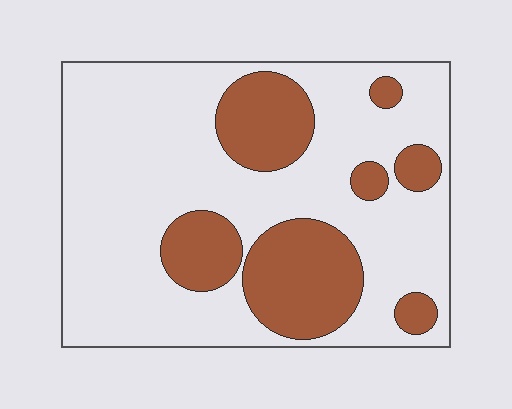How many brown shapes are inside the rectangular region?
7.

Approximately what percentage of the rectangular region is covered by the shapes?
Approximately 25%.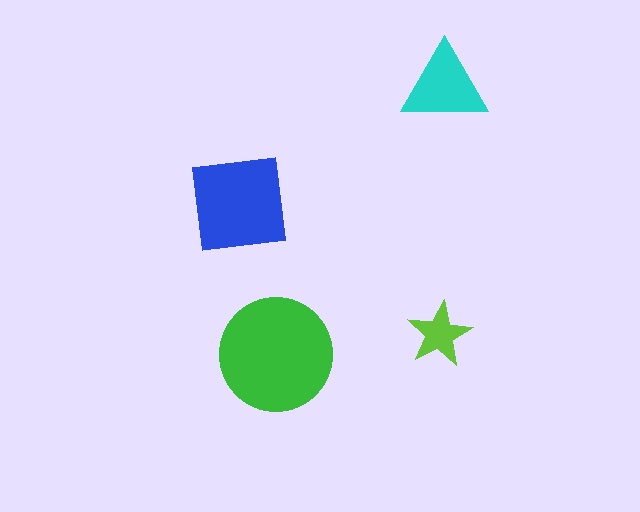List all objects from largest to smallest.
The green circle, the blue square, the cyan triangle, the lime star.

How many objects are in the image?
There are 4 objects in the image.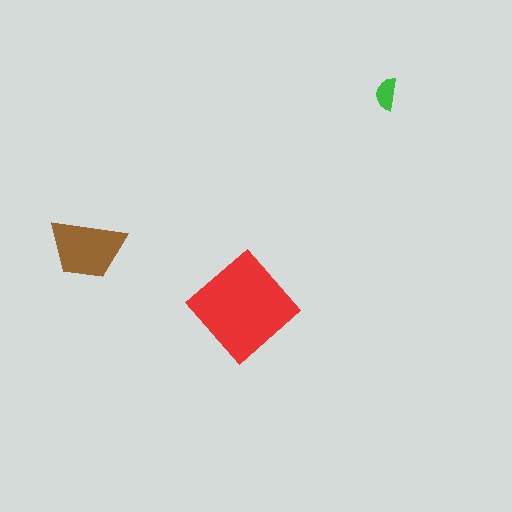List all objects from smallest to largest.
The green semicircle, the brown trapezoid, the red diamond.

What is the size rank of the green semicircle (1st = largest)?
3rd.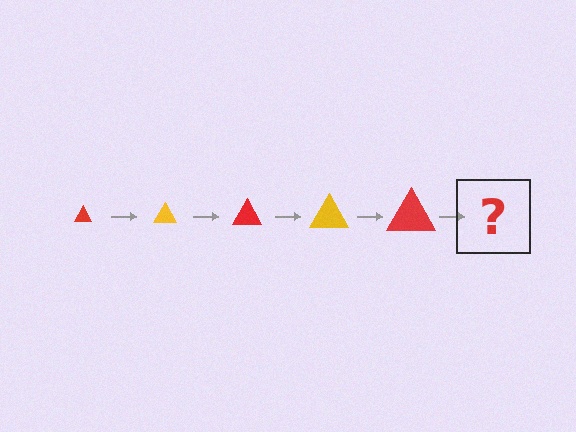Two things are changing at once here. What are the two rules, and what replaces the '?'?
The two rules are that the triangle grows larger each step and the color cycles through red and yellow. The '?' should be a yellow triangle, larger than the previous one.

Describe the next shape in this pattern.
It should be a yellow triangle, larger than the previous one.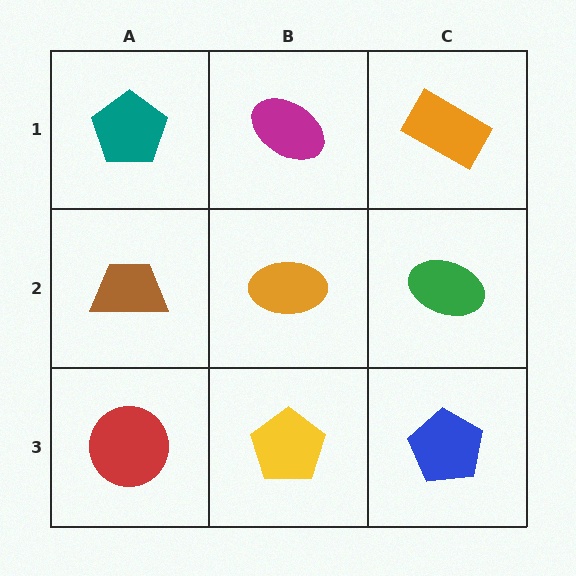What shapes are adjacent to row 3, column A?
A brown trapezoid (row 2, column A), a yellow pentagon (row 3, column B).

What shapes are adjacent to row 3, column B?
An orange ellipse (row 2, column B), a red circle (row 3, column A), a blue pentagon (row 3, column C).